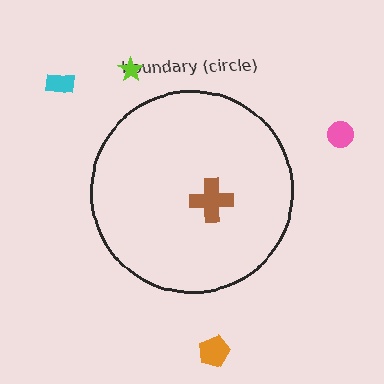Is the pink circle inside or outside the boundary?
Outside.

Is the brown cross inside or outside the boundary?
Inside.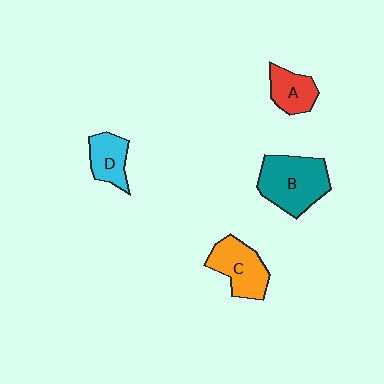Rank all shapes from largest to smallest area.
From largest to smallest: B (teal), C (orange), D (cyan), A (red).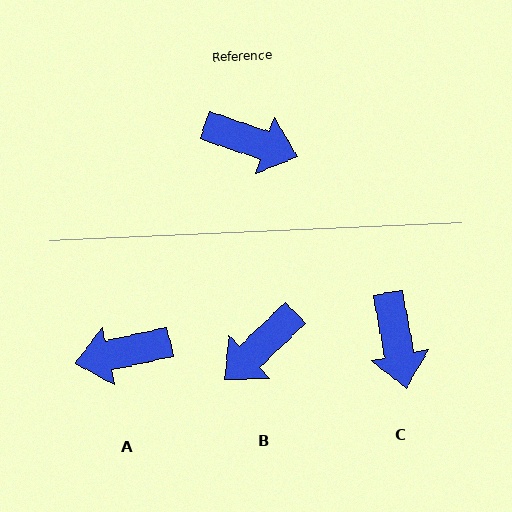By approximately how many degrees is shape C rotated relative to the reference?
Approximately 61 degrees clockwise.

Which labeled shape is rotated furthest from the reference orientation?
A, about 148 degrees away.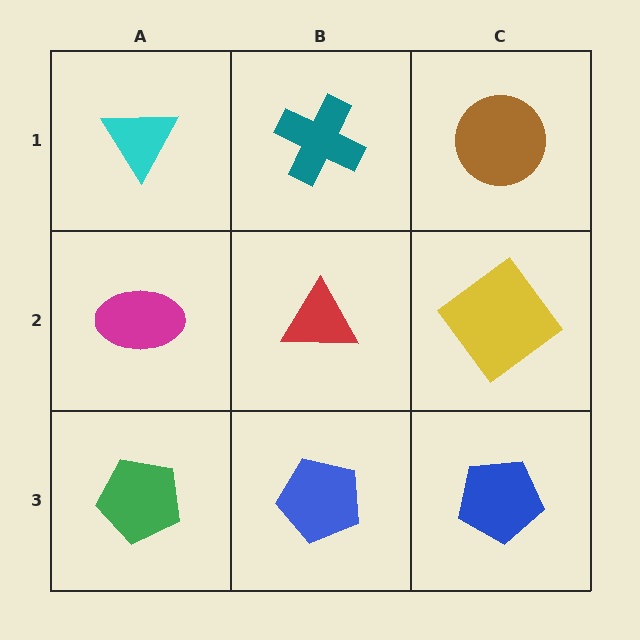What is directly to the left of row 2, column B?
A magenta ellipse.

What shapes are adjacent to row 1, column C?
A yellow diamond (row 2, column C), a teal cross (row 1, column B).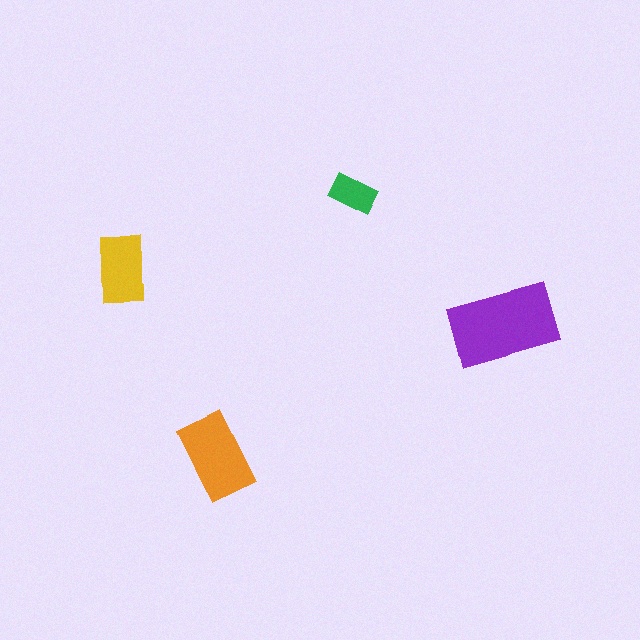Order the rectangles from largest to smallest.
the purple one, the orange one, the yellow one, the green one.